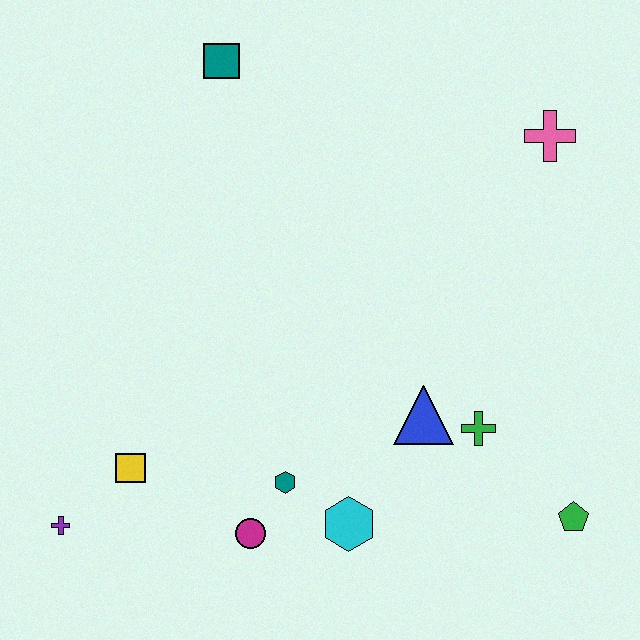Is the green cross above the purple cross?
Yes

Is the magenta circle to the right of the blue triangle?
No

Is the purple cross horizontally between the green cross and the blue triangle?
No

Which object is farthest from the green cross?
The teal square is farthest from the green cross.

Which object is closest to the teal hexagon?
The magenta circle is closest to the teal hexagon.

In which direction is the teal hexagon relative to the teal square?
The teal hexagon is below the teal square.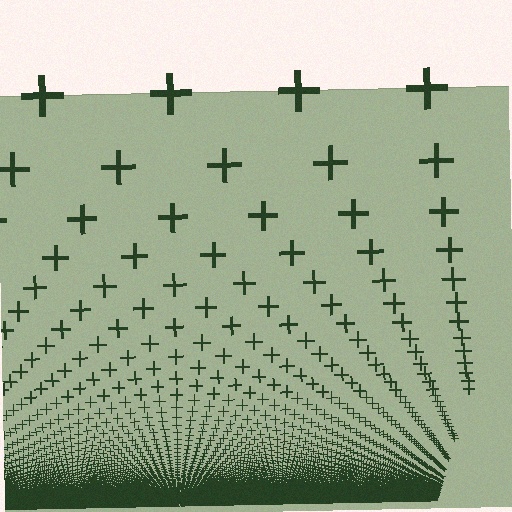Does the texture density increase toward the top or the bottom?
Density increases toward the bottom.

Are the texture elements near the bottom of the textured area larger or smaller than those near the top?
Smaller. The gradient is inverted — elements near the bottom are smaller and denser.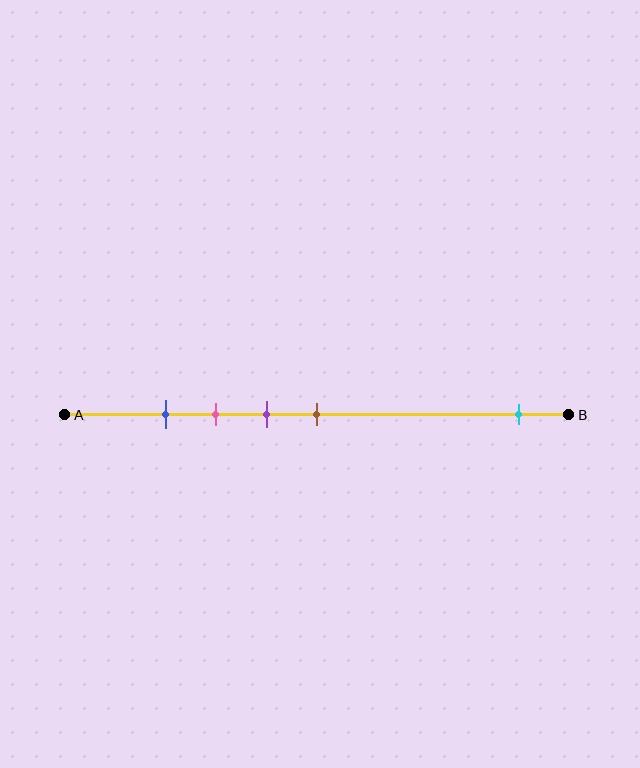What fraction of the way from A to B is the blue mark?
The blue mark is approximately 20% (0.2) of the way from A to B.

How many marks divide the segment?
There are 5 marks dividing the segment.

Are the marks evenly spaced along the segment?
No, the marks are not evenly spaced.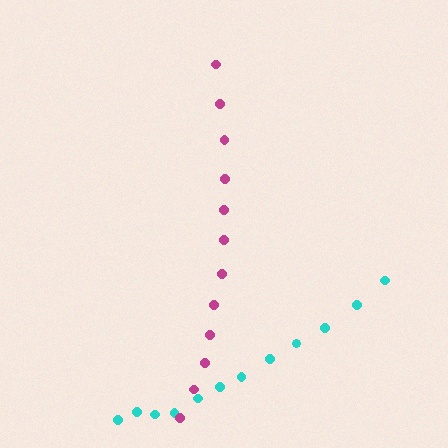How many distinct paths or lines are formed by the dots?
There are 2 distinct paths.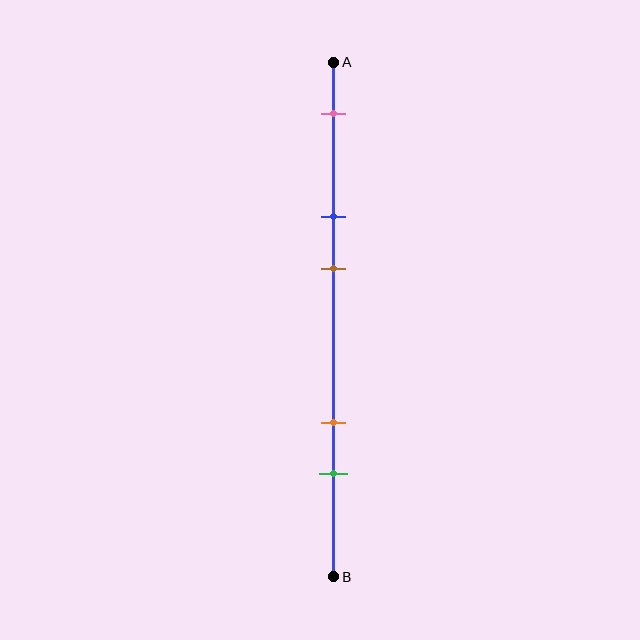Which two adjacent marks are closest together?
The blue and brown marks are the closest adjacent pair.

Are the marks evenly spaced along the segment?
No, the marks are not evenly spaced.